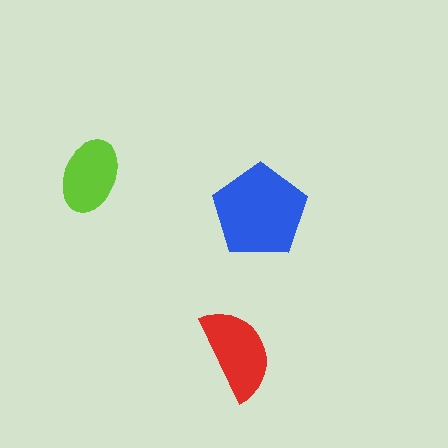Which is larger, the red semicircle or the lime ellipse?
The red semicircle.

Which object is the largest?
The blue pentagon.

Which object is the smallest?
The lime ellipse.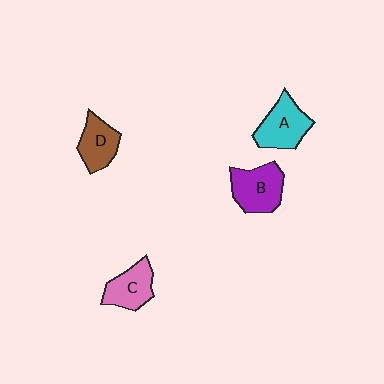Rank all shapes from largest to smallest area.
From largest to smallest: B (purple), A (cyan), C (pink), D (brown).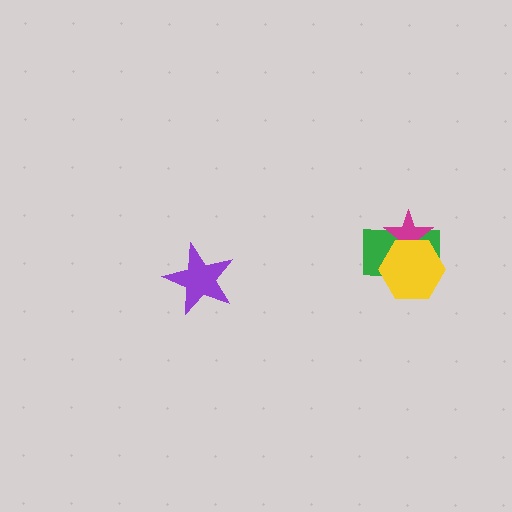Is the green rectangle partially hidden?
Yes, it is partially covered by another shape.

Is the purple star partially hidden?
No, no other shape covers it.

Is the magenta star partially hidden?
Yes, it is partially covered by another shape.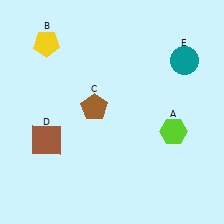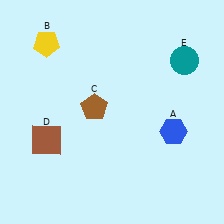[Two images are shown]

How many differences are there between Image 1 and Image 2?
There is 1 difference between the two images.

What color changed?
The hexagon (A) changed from lime in Image 1 to blue in Image 2.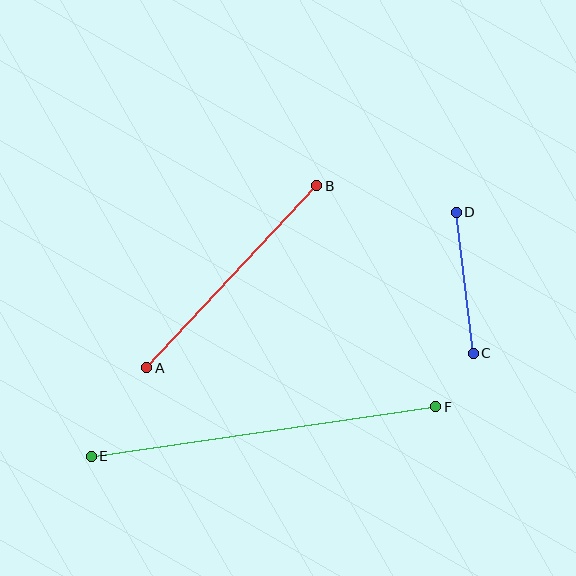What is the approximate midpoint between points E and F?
The midpoint is at approximately (264, 431) pixels.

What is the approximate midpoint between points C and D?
The midpoint is at approximately (465, 283) pixels.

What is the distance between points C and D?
The distance is approximately 142 pixels.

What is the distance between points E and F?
The distance is approximately 348 pixels.